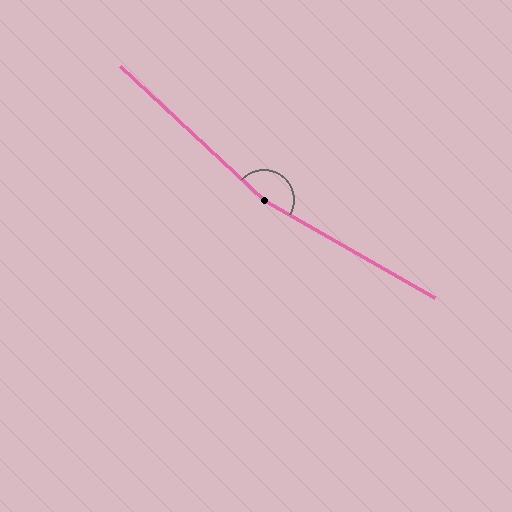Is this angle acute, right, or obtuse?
It is obtuse.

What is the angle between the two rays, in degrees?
Approximately 167 degrees.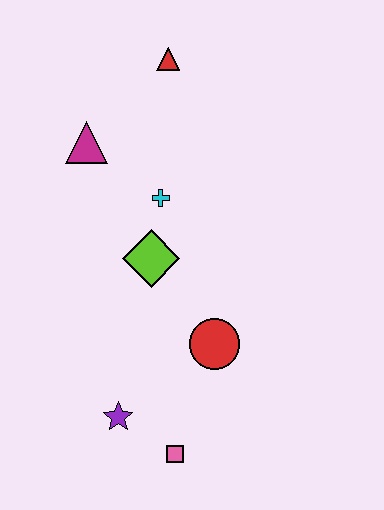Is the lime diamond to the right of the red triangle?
No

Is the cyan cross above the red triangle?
No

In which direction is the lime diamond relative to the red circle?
The lime diamond is above the red circle.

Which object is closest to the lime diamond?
The cyan cross is closest to the lime diamond.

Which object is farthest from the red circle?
The red triangle is farthest from the red circle.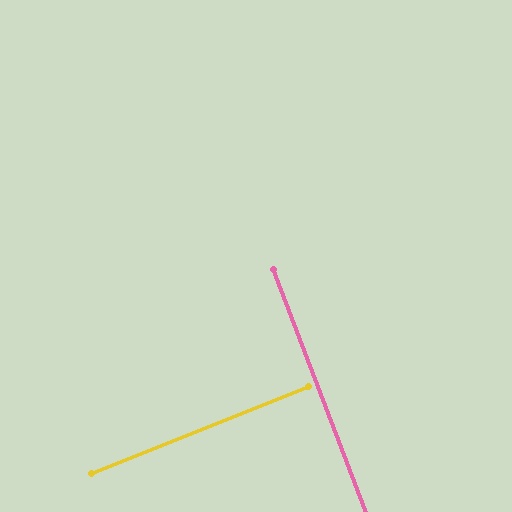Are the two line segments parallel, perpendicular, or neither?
Perpendicular — they meet at approximately 89°.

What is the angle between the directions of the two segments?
Approximately 89 degrees.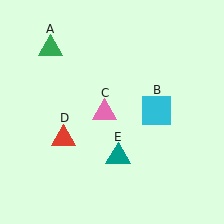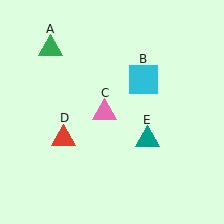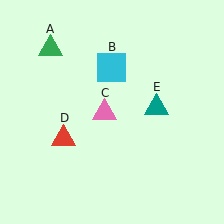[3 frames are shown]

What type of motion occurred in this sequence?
The cyan square (object B), teal triangle (object E) rotated counterclockwise around the center of the scene.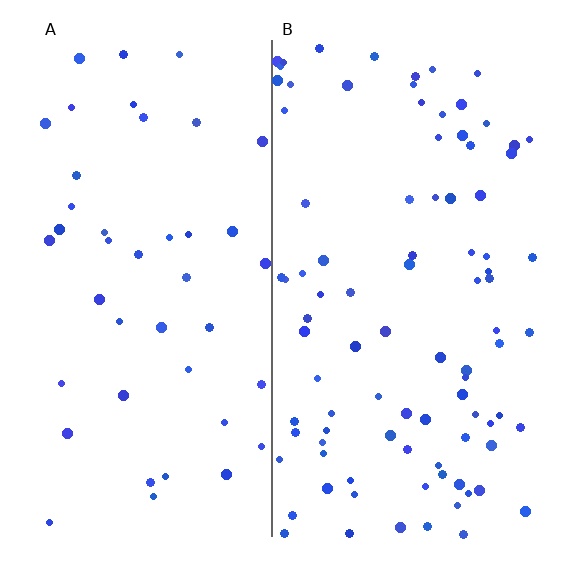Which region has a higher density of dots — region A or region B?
B (the right).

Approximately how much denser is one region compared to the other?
Approximately 2.1× — region B over region A.